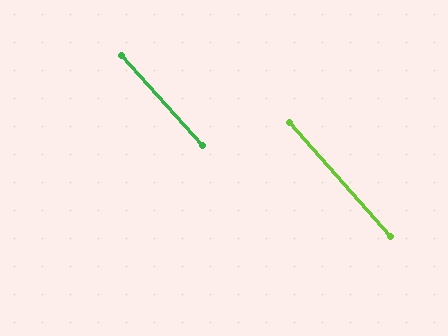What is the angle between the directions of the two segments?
Approximately 0 degrees.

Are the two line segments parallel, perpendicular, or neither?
Parallel — their directions differ by only 0.2°.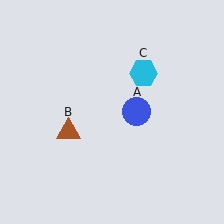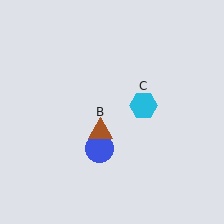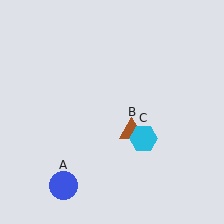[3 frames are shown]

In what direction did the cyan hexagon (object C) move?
The cyan hexagon (object C) moved down.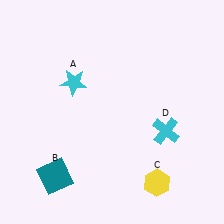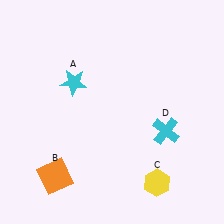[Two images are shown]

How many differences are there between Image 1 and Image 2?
There is 1 difference between the two images.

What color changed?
The square (B) changed from teal in Image 1 to orange in Image 2.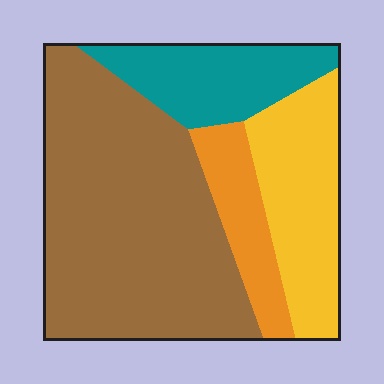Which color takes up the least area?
Orange, at roughly 10%.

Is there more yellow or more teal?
Yellow.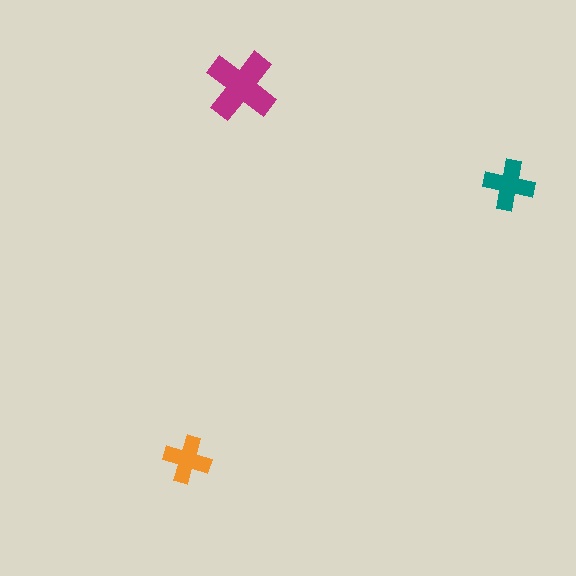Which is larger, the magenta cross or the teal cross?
The magenta one.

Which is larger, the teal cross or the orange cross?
The teal one.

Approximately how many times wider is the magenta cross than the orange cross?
About 1.5 times wider.